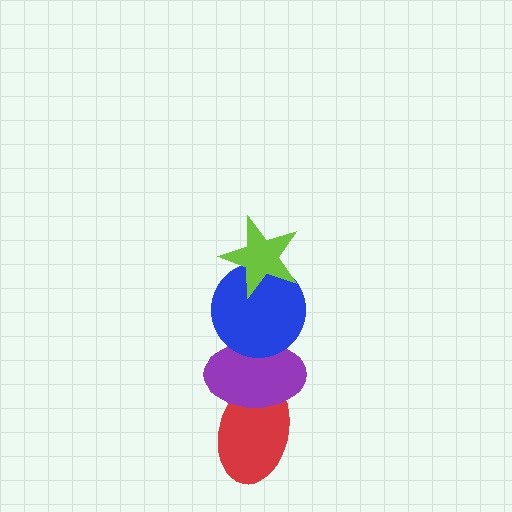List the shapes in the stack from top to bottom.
From top to bottom: the lime star, the blue circle, the purple ellipse, the red ellipse.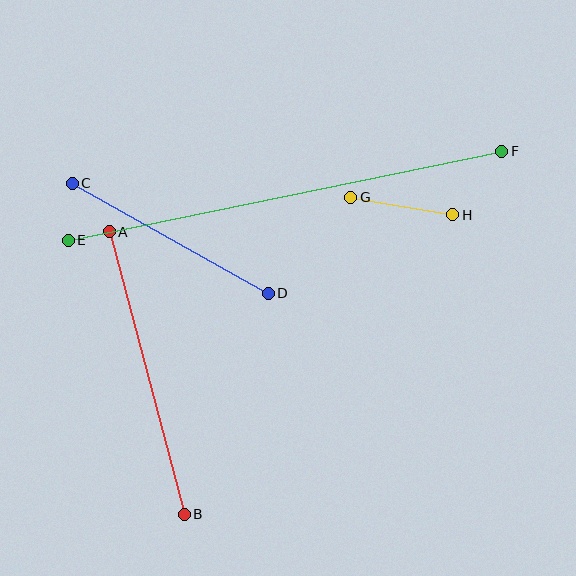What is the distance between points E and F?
The distance is approximately 442 pixels.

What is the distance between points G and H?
The distance is approximately 103 pixels.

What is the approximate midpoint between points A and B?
The midpoint is at approximately (147, 373) pixels.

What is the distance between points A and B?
The distance is approximately 292 pixels.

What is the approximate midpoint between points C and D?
The midpoint is at approximately (170, 238) pixels.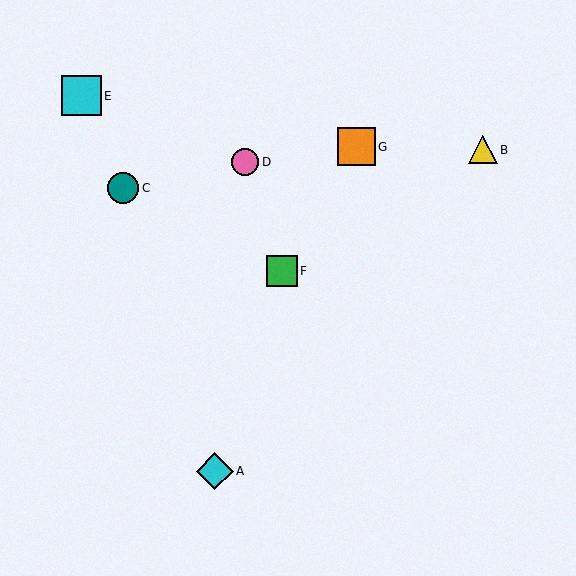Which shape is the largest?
The cyan square (labeled E) is the largest.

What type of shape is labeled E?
Shape E is a cyan square.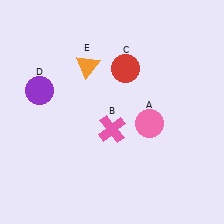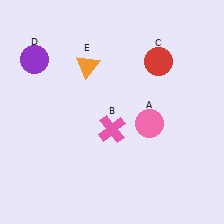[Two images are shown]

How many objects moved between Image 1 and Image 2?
2 objects moved between the two images.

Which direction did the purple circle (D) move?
The purple circle (D) moved up.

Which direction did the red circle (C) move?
The red circle (C) moved right.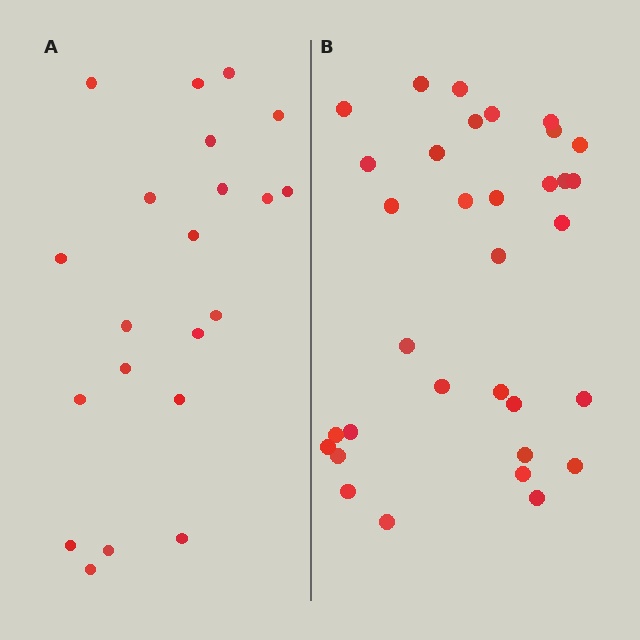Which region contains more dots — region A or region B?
Region B (the right region) has more dots.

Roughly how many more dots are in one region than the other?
Region B has roughly 12 or so more dots than region A.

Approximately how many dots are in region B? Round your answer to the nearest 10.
About 30 dots. (The exact count is 33, which rounds to 30.)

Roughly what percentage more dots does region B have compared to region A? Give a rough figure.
About 55% more.